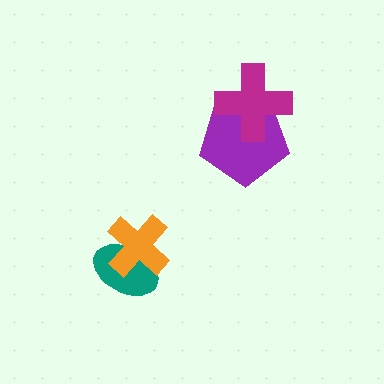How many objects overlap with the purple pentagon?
1 object overlaps with the purple pentagon.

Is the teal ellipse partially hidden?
Yes, it is partially covered by another shape.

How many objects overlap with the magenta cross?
1 object overlaps with the magenta cross.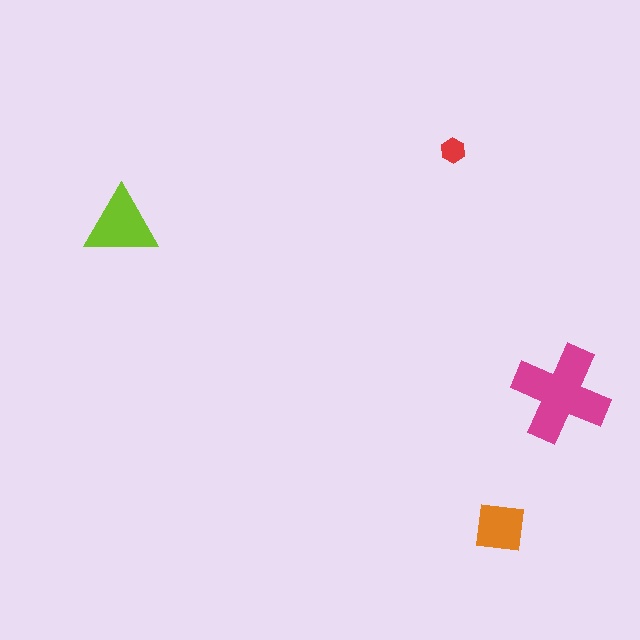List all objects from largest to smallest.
The magenta cross, the lime triangle, the orange square, the red hexagon.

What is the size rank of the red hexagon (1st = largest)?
4th.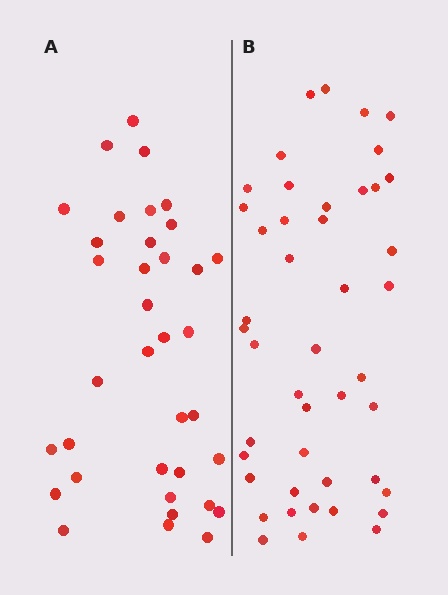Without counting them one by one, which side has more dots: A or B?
Region B (the right region) has more dots.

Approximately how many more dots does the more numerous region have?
Region B has roughly 8 or so more dots than region A.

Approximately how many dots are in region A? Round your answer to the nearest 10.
About 40 dots. (The exact count is 36, which rounds to 40.)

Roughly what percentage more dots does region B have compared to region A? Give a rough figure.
About 25% more.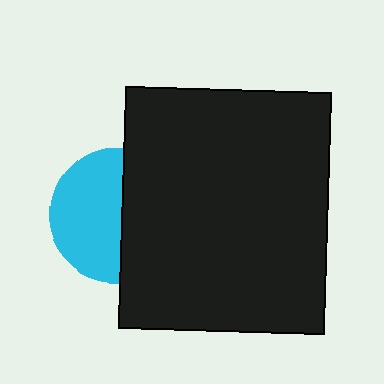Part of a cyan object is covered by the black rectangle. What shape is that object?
It is a circle.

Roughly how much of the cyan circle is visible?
About half of it is visible (roughly 53%).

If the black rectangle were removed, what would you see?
You would see the complete cyan circle.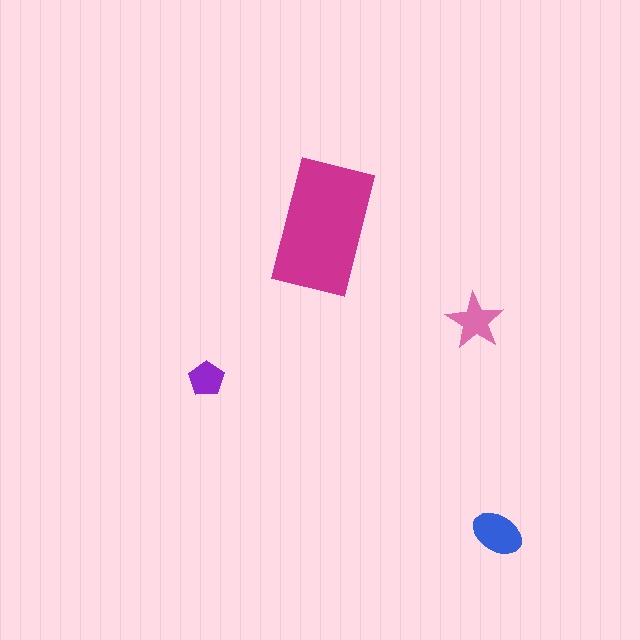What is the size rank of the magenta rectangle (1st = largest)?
1st.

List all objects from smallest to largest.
The purple pentagon, the pink star, the blue ellipse, the magenta rectangle.